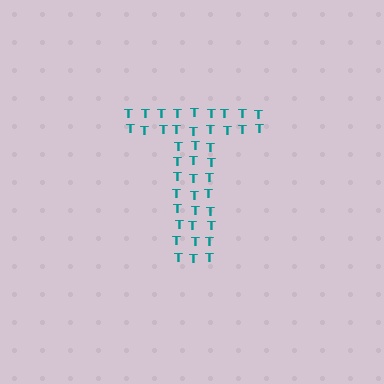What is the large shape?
The large shape is the letter T.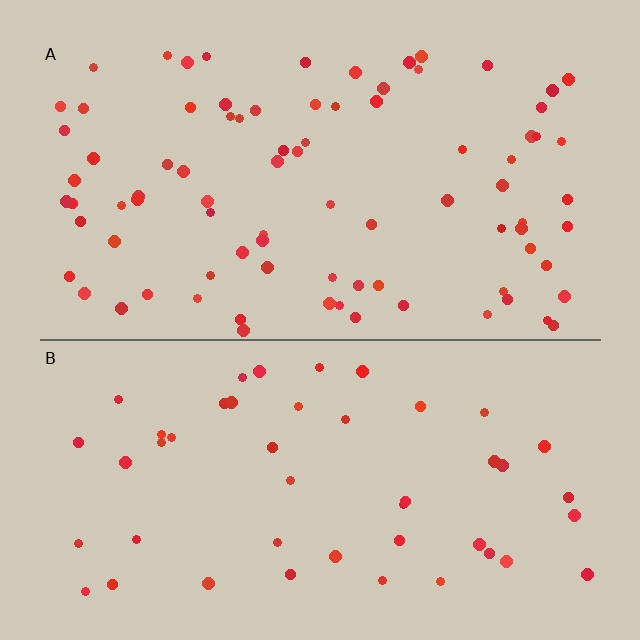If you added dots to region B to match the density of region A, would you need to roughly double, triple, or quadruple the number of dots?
Approximately double.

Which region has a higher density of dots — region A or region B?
A (the top).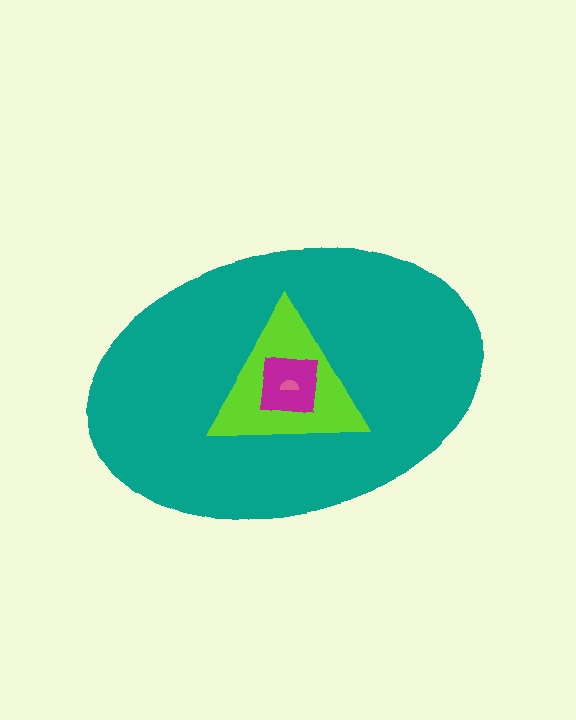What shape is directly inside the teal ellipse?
The lime triangle.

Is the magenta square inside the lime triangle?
Yes.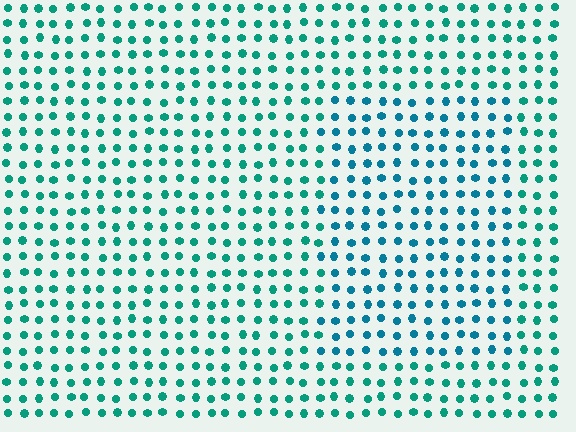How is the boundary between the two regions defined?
The boundary is defined purely by a slight shift in hue (about 25 degrees). Spacing, size, and orientation are identical on both sides.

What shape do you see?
I see a rectangle.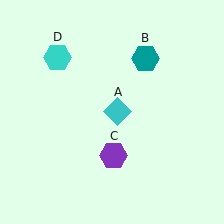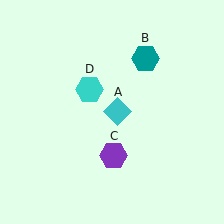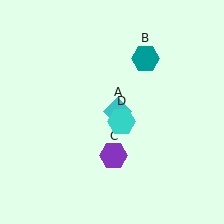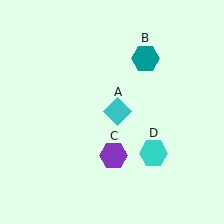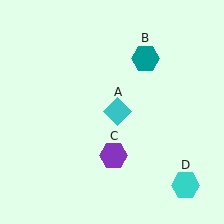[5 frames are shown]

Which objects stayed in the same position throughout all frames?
Cyan diamond (object A) and teal hexagon (object B) and purple hexagon (object C) remained stationary.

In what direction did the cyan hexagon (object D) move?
The cyan hexagon (object D) moved down and to the right.